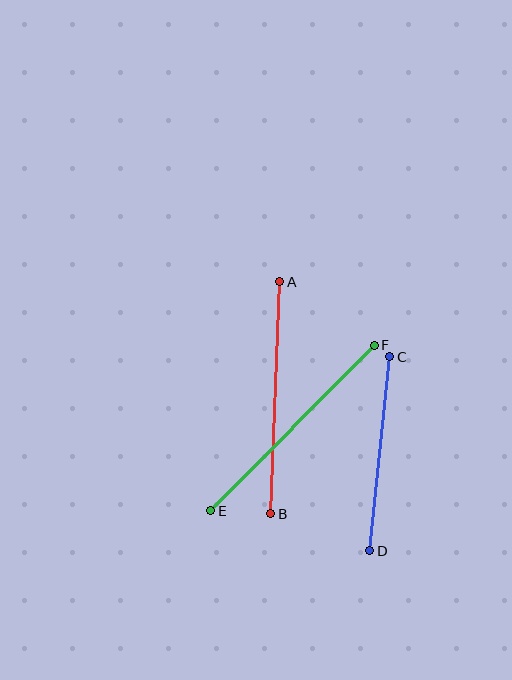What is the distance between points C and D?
The distance is approximately 195 pixels.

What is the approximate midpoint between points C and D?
The midpoint is at approximately (380, 454) pixels.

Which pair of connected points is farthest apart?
Points E and F are farthest apart.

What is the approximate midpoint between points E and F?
The midpoint is at approximately (293, 428) pixels.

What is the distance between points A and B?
The distance is approximately 232 pixels.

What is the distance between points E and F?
The distance is approximately 233 pixels.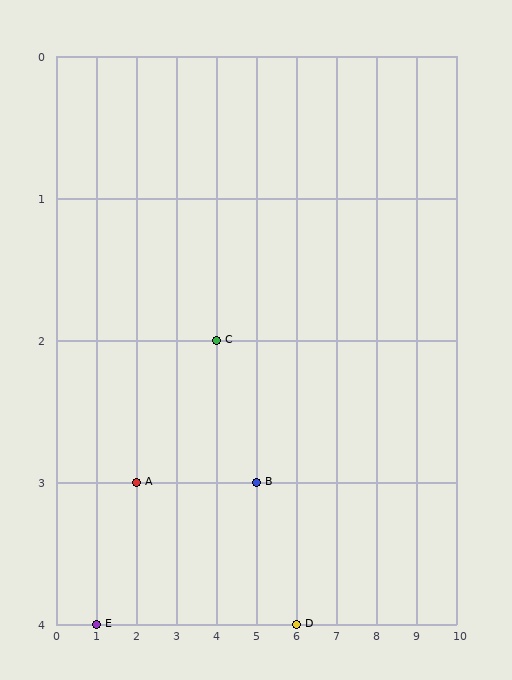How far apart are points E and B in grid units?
Points E and B are 4 columns and 1 row apart (about 4.1 grid units diagonally).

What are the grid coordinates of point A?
Point A is at grid coordinates (2, 3).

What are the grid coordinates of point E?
Point E is at grid coordinates (1, 4).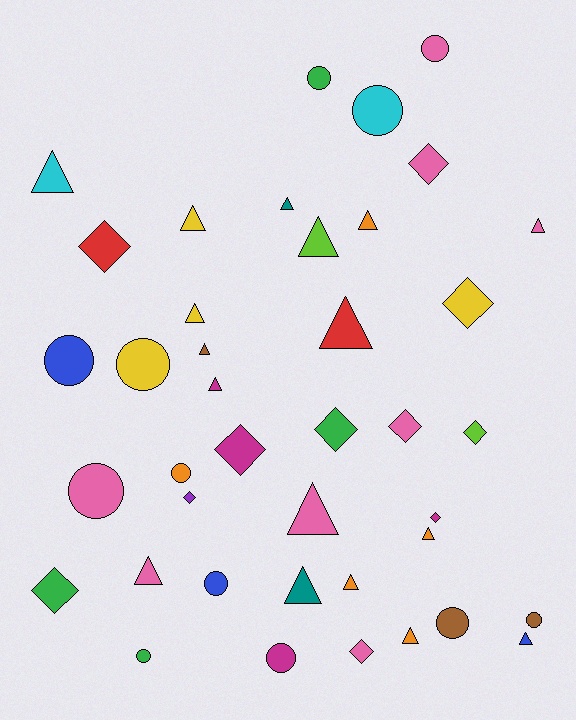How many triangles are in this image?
There are 17 triangles.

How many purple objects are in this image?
There is 1 purple object.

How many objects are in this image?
There are 40 objects.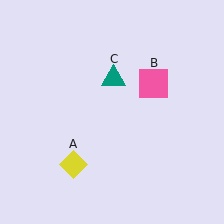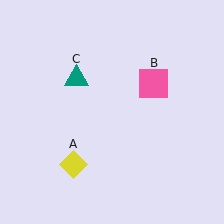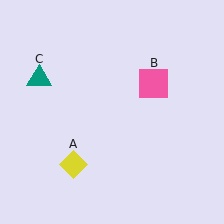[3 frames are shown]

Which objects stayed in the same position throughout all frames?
Yellow diamond (object A) and pink square (object B) remained stationary.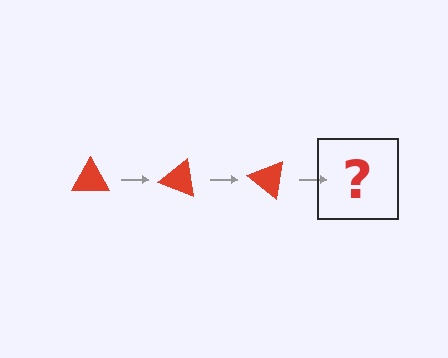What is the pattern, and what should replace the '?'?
The pattern is that the triangle rotates 20 degrees each step. The '?' should be a red triangle rotated 60 degrees.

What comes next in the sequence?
The next element should be a red triangle rotated 60 degrees.